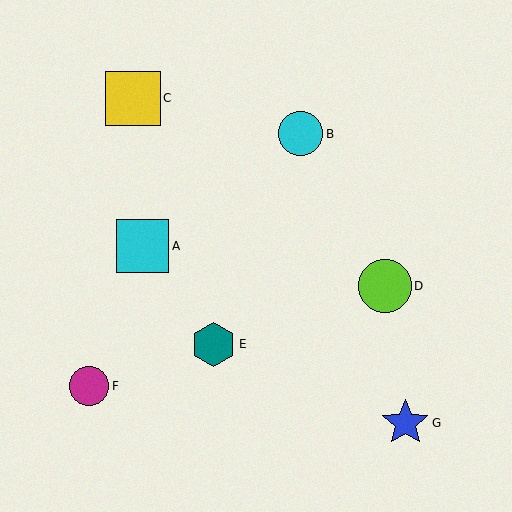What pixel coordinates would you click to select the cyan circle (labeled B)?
Click at (301, 134) to select the cyan circle B.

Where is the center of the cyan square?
The center of the cyan square is at (142, 246).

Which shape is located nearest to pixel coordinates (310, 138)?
The cyan circle (labeled B) at (301, 134) is nearest to that location.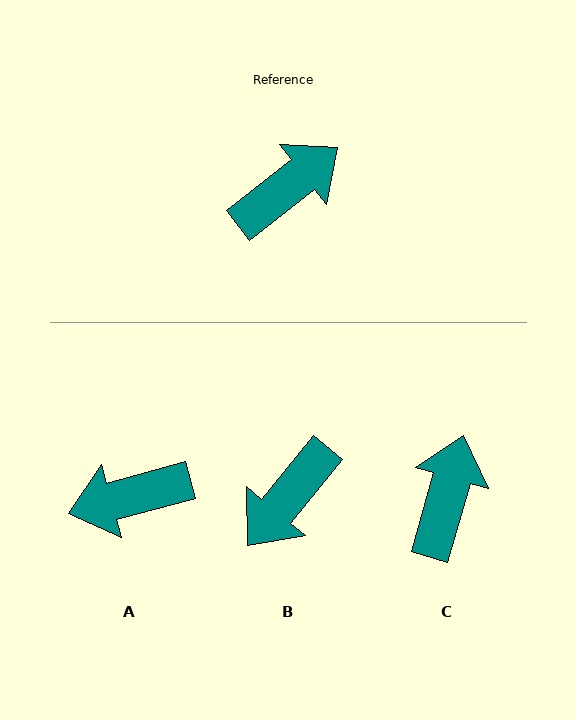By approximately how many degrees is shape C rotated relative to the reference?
Approximately 36 degrees counter-clockwise.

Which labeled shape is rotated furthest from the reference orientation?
B, about 167 degrees away.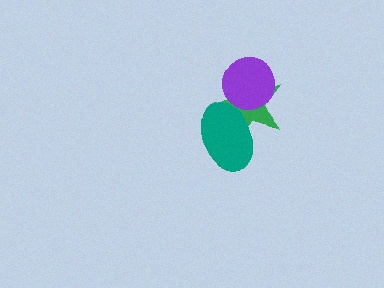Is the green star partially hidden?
Yes, it is partially covered by another shape.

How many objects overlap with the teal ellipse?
1 object overlaps with the teal ellipse.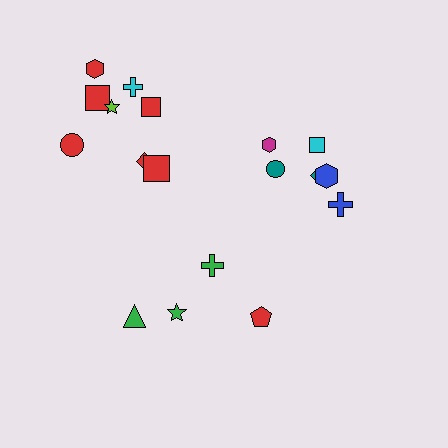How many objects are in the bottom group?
There are 4 objects.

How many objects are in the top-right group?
There are 6 objects.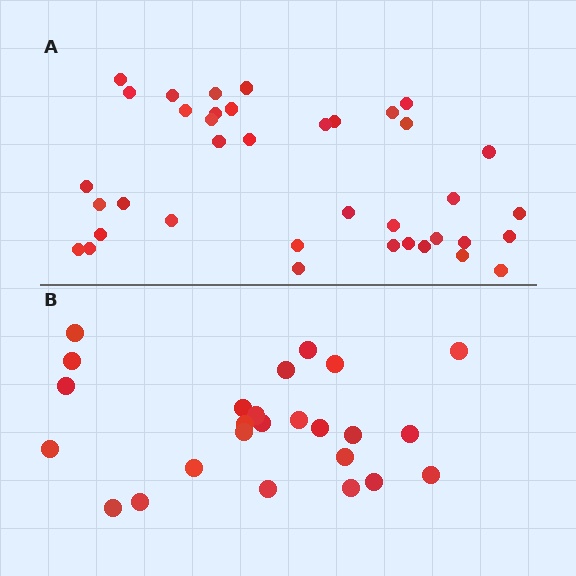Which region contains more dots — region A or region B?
Region A (the top region) has more dots.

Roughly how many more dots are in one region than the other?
Region A has approximately 15 more dots than region B.